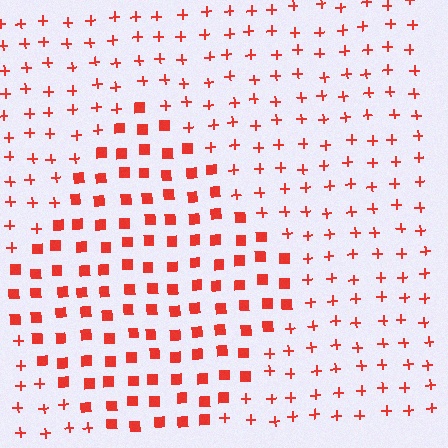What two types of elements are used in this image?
The image uses squares inside the diamond region and plus signs outside it.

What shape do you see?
I see a diamond.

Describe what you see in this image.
The image is filled with small red elements arranged in a uniform grid. A diamond-shaped region contains squares, while the surrounding area contains plus signs. The boundary is defined purely by the change in element shape.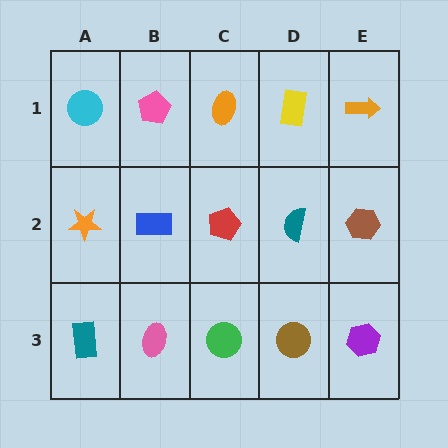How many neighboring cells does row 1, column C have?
3.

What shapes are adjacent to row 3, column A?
An orange star (row 2, column A), a pink ellipse (row 3, column B).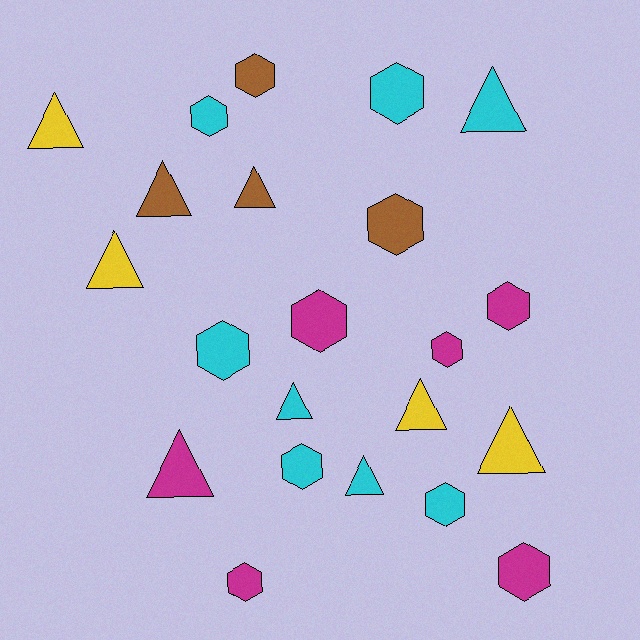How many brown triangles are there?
There are 2 brown triangles.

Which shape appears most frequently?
Hexagon, with 12 objects.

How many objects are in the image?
There are 22 objects.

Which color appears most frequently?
Cyan, with 8 objects.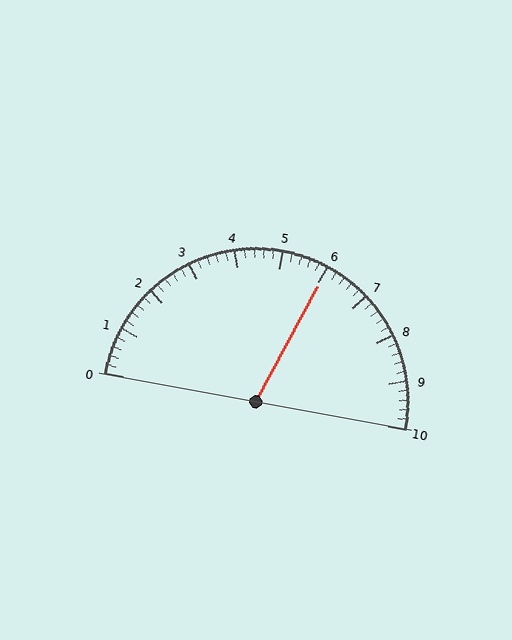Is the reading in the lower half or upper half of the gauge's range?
The reading is in the upper half of the range (0 to 10).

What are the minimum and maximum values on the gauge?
The gauge ranges from 0 to 10.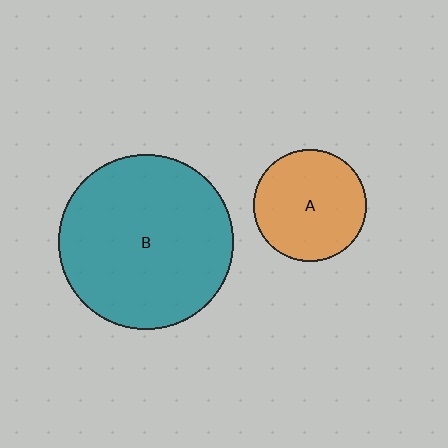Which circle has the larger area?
Circle B (teal).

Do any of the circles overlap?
No, none of the circles overlap.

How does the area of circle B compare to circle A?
Approximately 2.4 times.